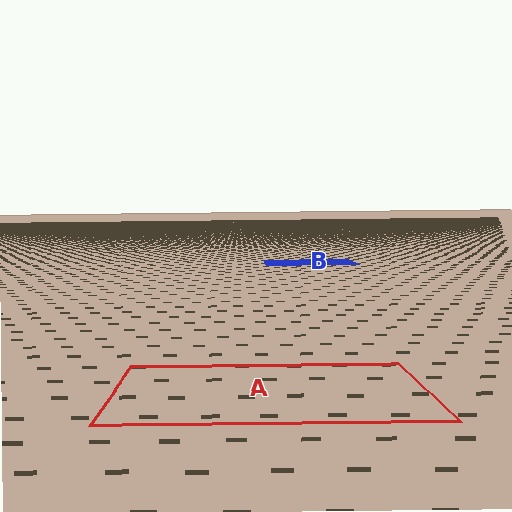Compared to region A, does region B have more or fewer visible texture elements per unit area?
Region B has more texture elements per unit area — they are packed more densely because it is farther away.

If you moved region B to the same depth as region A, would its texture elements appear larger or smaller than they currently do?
They would appear larger. At a closer depth, the same texture elements are projected at a bigger on-screen size.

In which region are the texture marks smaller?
The texture marks are smaller in region B, because it is farther away.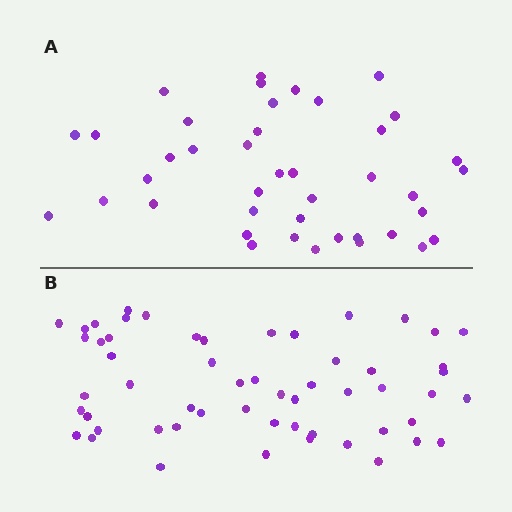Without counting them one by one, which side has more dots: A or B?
Region B (the bottom region) has more dots.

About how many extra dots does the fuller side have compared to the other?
Region B has approximately 15 more dots than region A.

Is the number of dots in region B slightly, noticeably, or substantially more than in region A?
Region B has noticeably more, but not dramatically so. The ratio is roughly 1.4 to 1.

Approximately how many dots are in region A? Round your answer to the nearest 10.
About 40 dots. (The exact count is 41, which rounds to 40.)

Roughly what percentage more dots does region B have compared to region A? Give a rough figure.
About 35% more.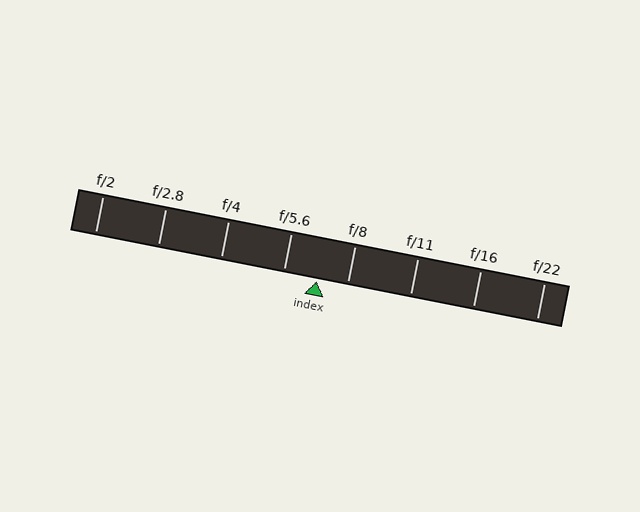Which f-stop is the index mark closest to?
The index mark is closest to f/8.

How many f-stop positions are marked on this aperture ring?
There are 8 f-stop positions marked.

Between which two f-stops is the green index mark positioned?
The index mark is between f/5.6 and f/8.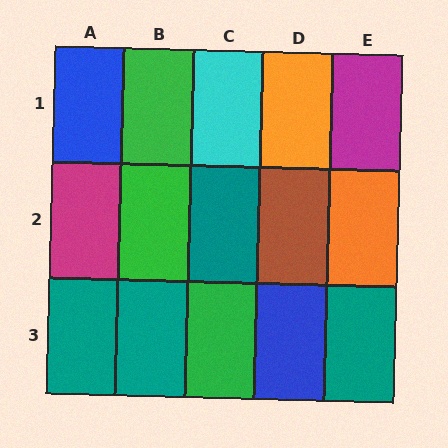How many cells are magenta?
2 cells are magenta.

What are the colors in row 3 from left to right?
Teal, teal, green, blue, teal.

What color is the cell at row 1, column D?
Orange.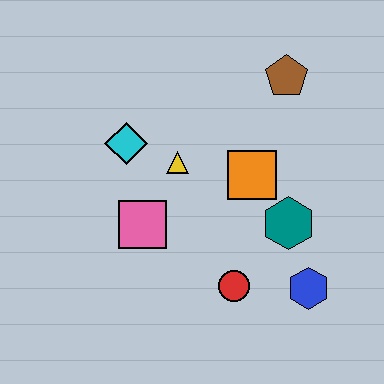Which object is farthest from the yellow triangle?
The blue hexagon is farthest from the yellow triangle.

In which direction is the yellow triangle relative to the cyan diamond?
The yellow triangle is to the right of the cyan diamond.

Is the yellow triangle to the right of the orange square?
No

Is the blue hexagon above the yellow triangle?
No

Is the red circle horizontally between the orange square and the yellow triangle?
Yes